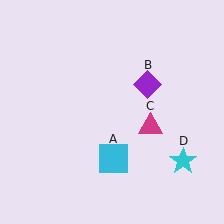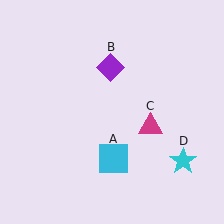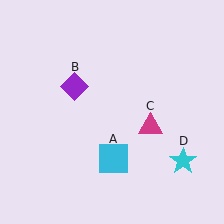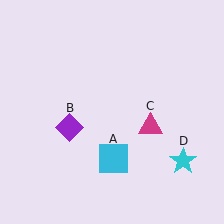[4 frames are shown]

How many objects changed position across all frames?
1 object changed position: purple diamond (object B).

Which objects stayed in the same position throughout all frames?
Cyan square (object A) and magenta triangle (object C) and cyan star (object D) remained stationary.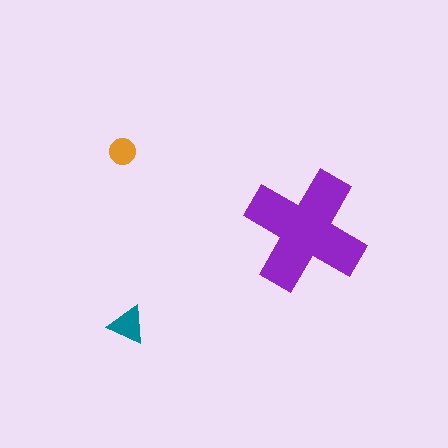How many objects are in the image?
There are 3 objects in the image.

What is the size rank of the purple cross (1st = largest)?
1st.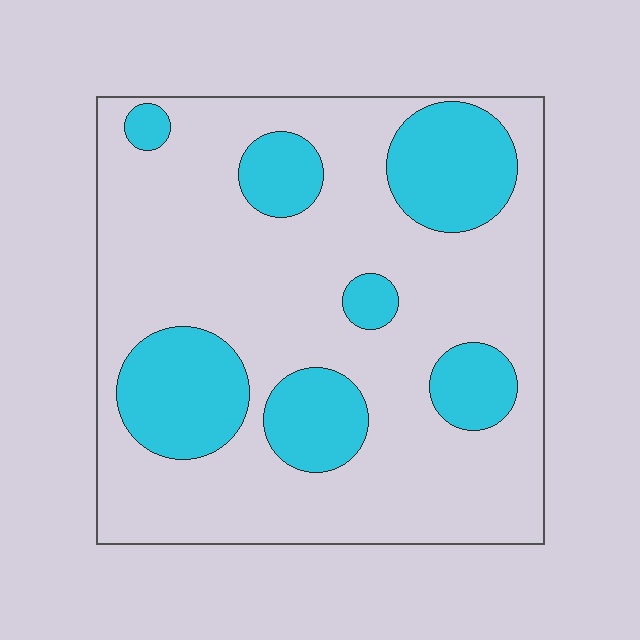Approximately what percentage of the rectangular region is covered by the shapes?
Approximately 25%.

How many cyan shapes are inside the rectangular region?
7.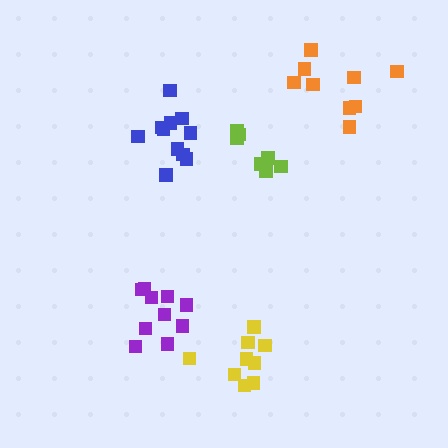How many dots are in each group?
Group 1: 9 dots, Group 2: 11 dots, Group 3: 10 dots, Group 4: 7 dots, Group 5: 9 dots (46 total).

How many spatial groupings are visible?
There are 5 spatial groupings.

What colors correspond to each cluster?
The clusters are colored: orange, blue, purple, lime, yellow.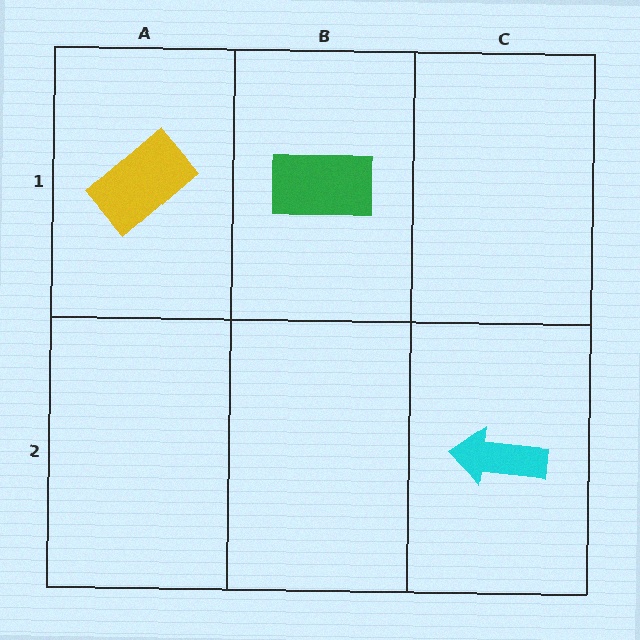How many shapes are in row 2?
1 shape.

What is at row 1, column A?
A yellow rectangle.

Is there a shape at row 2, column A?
No, that cell is empty.